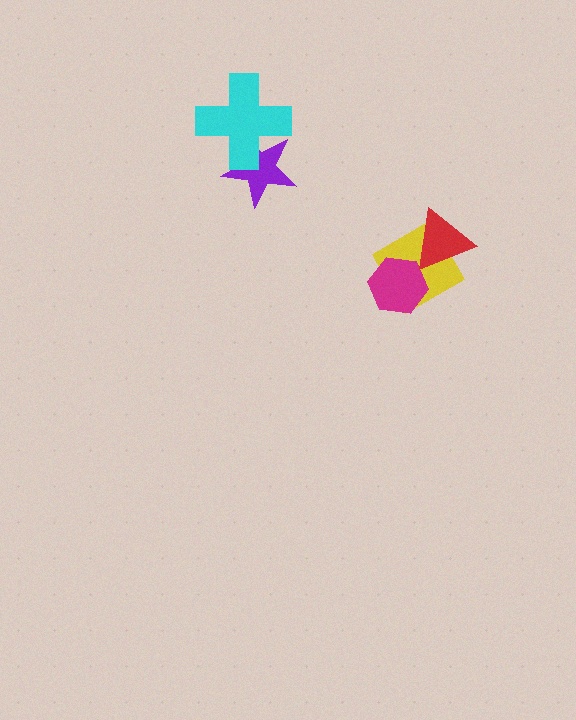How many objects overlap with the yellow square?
2 objects overlap with the yellow square.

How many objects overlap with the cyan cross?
1 object overlaps with the cyan cross.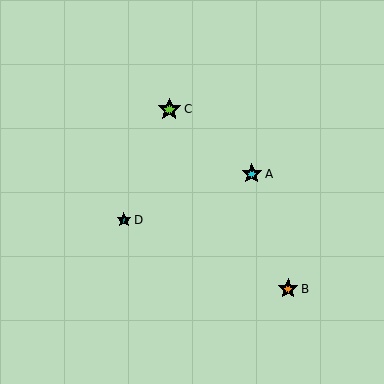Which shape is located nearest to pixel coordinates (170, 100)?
The lime star (labeled C) at (169, 109) is nearest to that location.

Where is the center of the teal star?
The center of the teal star is at (124, 220).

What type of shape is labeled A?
Shape A is a cyan star.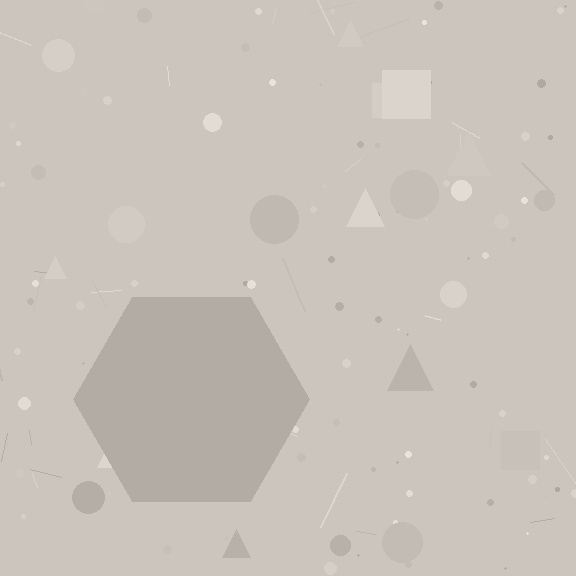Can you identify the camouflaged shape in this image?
The camouflaged shape is a hexagon.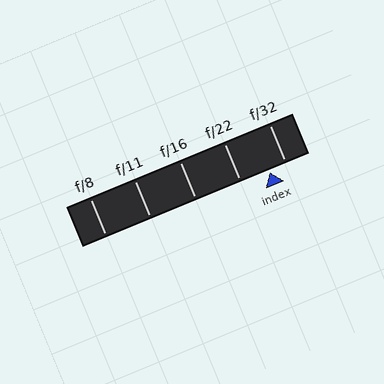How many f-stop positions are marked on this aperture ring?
There are 5 f-stop positions marked.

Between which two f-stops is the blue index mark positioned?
The index mark is between f/22 and f/32.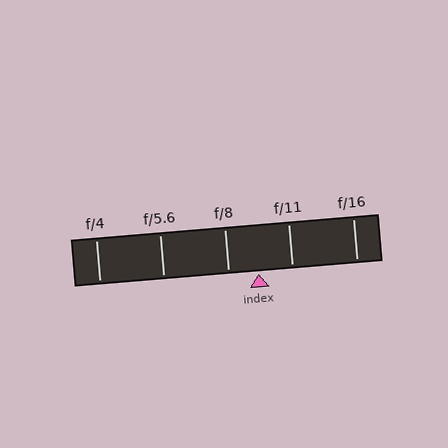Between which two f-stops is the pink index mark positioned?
The index mark is between f/8 and f/11.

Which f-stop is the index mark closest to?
The index mark is closest to f/8.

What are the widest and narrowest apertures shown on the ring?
The widest aperture shown is f/4 and the narrowest is f/16.